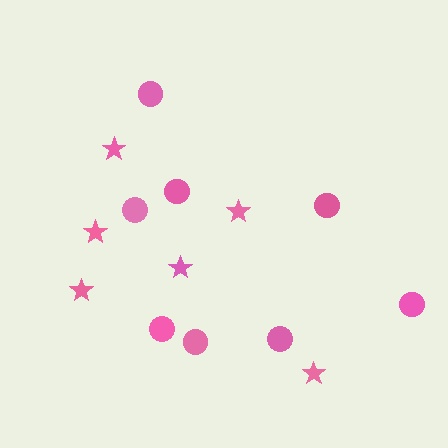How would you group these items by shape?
There are 2 groups: one group of circles (8) and one group of stars (6).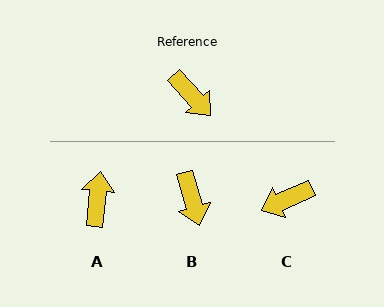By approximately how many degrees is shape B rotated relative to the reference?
Approximately 28 degrees clockwise.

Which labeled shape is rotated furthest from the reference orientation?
A, about 131 degrees away.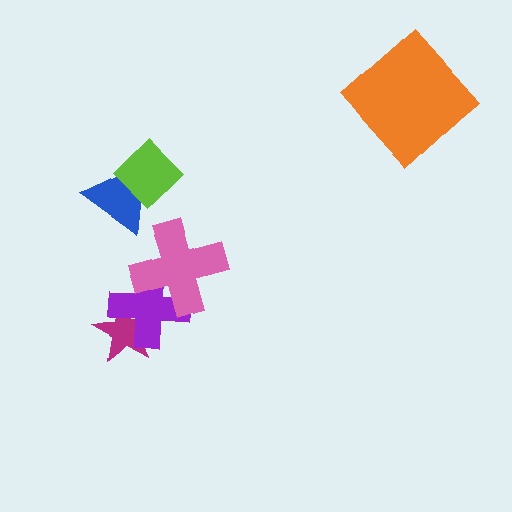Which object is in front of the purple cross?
The pink cross is in front of the purple cross.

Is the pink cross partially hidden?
No, no other shape covers it.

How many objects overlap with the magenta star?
1 object overlaps with the magenta star.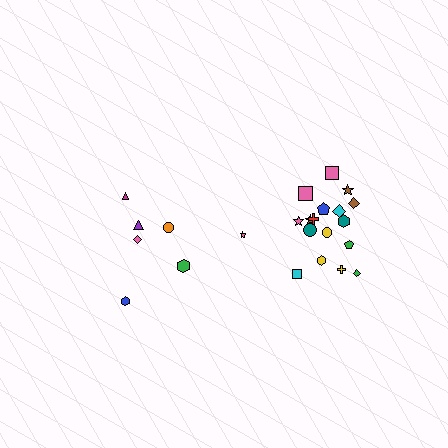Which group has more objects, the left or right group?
The right group.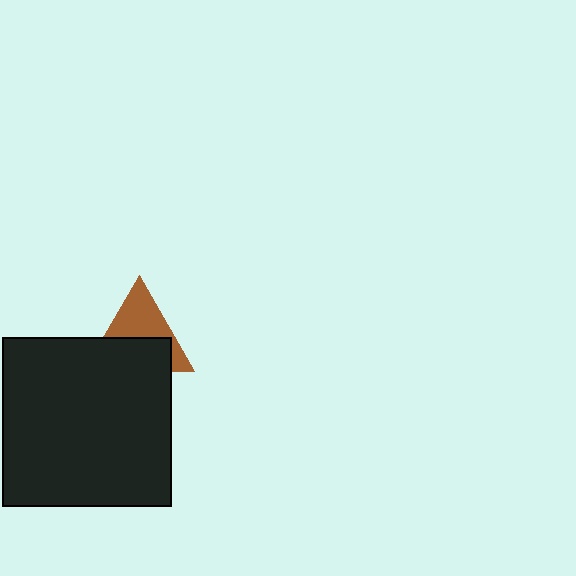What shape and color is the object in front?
The object in front is a black square.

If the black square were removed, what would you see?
You would see the complete brown triangle.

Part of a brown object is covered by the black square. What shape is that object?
It is a triangle.